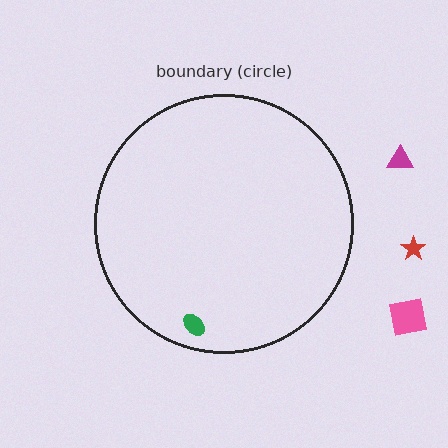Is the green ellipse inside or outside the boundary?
Inside.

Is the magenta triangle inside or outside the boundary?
Outside.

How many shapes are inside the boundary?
1 inside, 3 outside.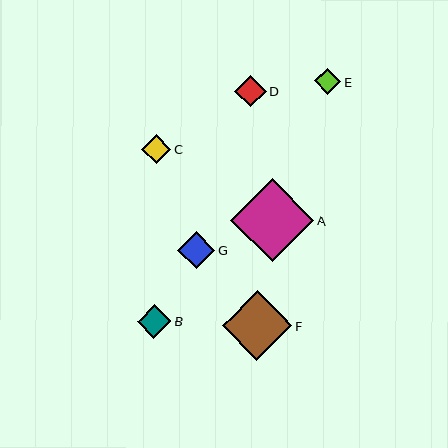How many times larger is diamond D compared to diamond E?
Diamond D is approximately 1.2 times the size of diamond E.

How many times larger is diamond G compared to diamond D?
Diamond G is approximately 1.2 times the size of diamond D.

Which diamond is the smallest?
Diamond E is the smallest with a size of approximately 26 pixels.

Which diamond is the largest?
Diamond A is the largest with a size of approximately 83 pixels.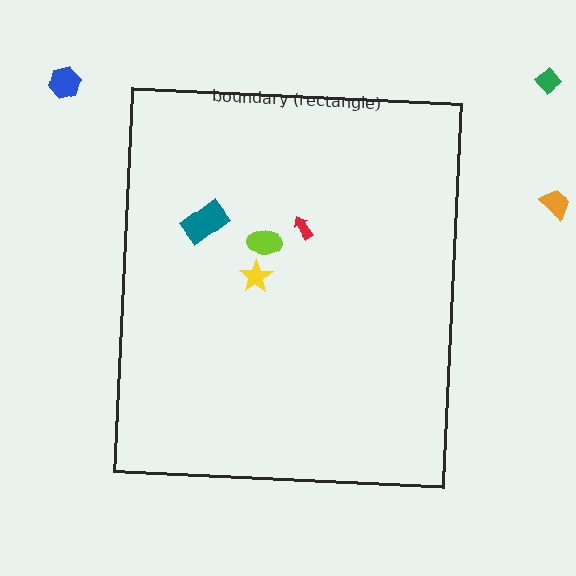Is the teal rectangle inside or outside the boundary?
Inside.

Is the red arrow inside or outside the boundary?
Inside.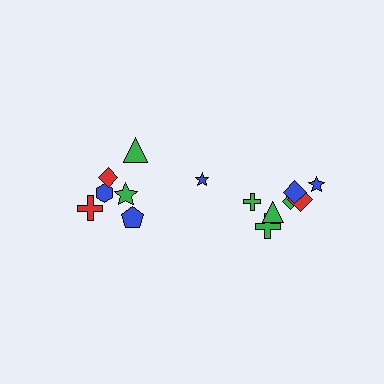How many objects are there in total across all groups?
There are 14 objects.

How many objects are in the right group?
There are 8 objects.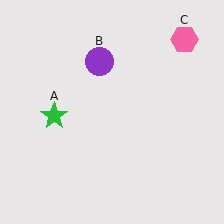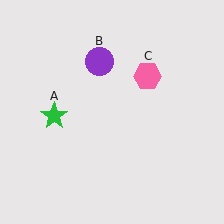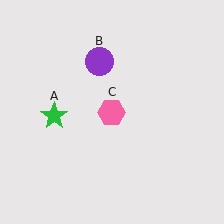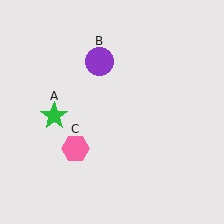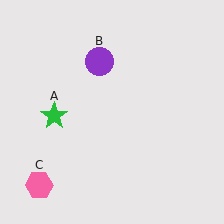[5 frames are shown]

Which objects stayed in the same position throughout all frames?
Green star (object A) and purple circle (object B) remained stationary.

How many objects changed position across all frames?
1 object changed position: pink hexagon (object C).